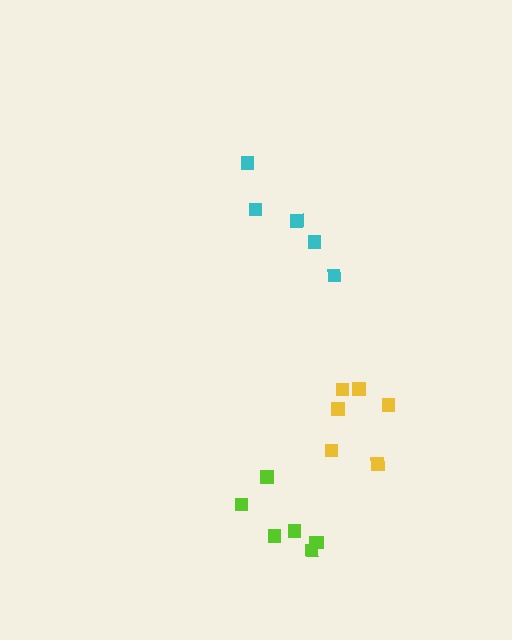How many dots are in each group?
Group 1: 6 dots, Group 2: 5 dots, Group 3: 7 dots (18 total).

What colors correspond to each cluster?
The clusters are colored: yellow, cyan, lime.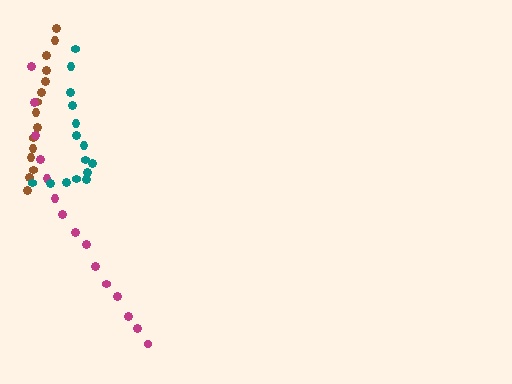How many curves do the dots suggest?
There are 3 distinct paths.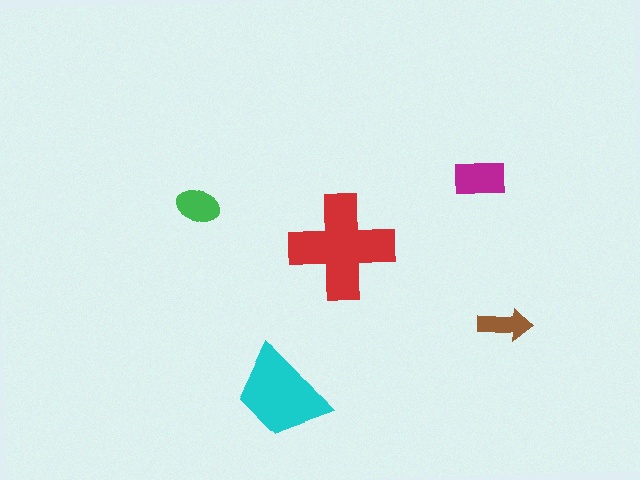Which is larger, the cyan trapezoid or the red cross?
The red cross.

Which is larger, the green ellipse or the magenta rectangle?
The magenta rectangle.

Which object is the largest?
The red cross.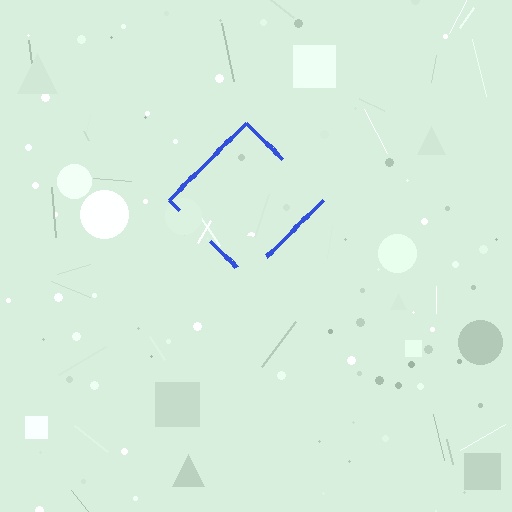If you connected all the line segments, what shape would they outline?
They would outline a diamond.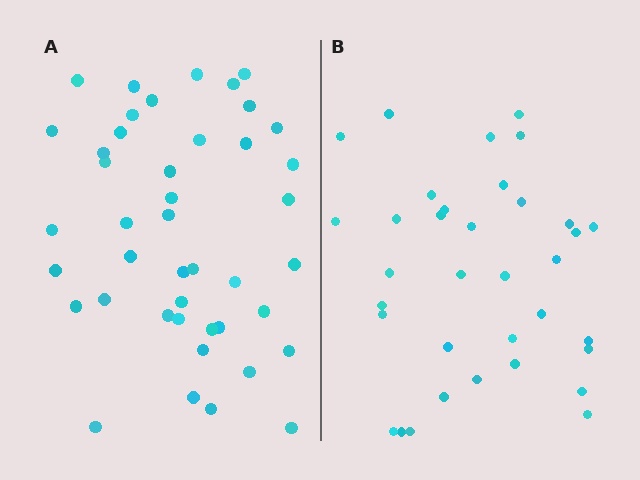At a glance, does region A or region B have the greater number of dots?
Region A (the left region) has more dots.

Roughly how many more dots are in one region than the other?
Region A has roughly 8 or so more dots than region B.